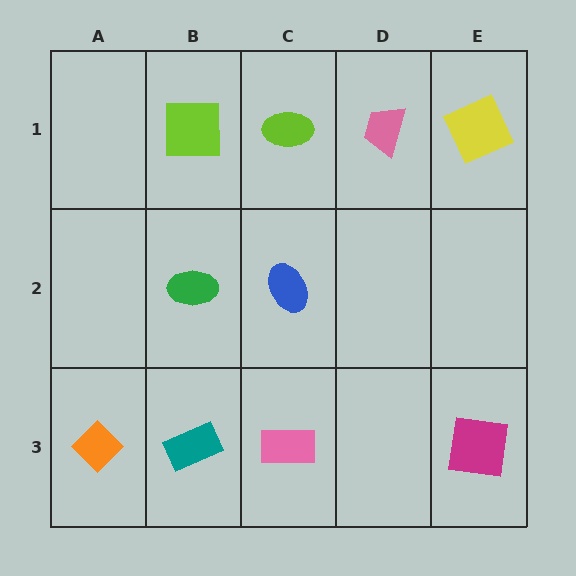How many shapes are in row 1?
4 shapes.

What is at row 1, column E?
A yellow square.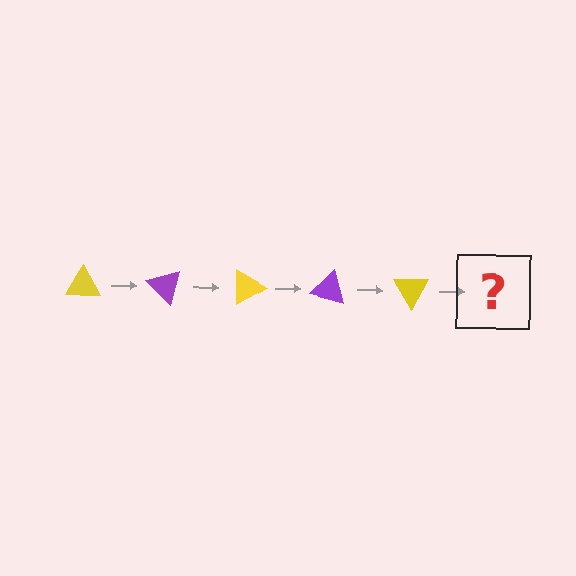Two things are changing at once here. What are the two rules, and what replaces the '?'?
The two rules are that it rotates 45 degrees each step and the color cycles through yellow and purple. The '?' should be a purple triangle, rotated 225 degrees from the start.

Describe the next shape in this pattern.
It should be a purple triangle, rotated 225 degrees from the start.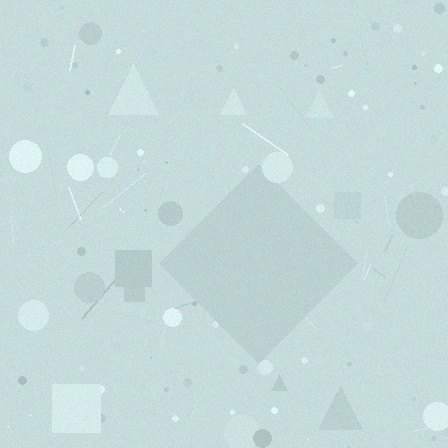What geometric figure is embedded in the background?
A diamond is embedded in the background.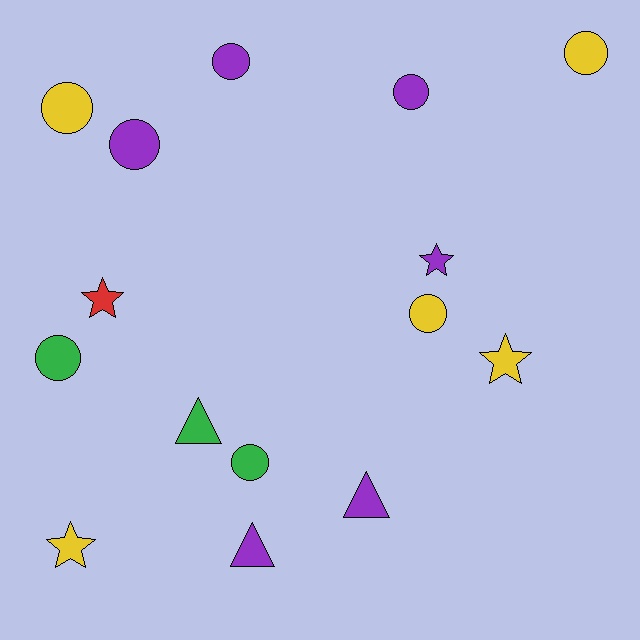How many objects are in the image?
There are 15 objects.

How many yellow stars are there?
There are 2 yellow stars.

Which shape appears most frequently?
Circle, with 8 objects.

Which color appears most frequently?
Purple, with 6 objects.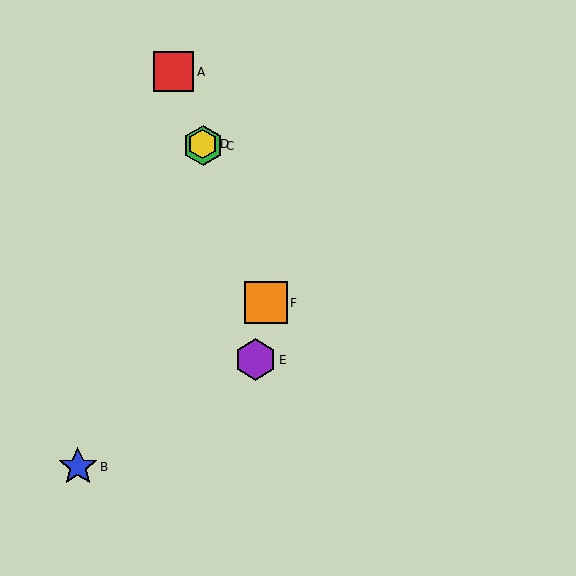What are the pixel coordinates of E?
Object E is at (256, 360).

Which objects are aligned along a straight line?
Objects A, C, D, F are aligned along a straight line.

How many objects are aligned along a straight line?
4 objects (A, C, D, F) are aligned along a straight line.